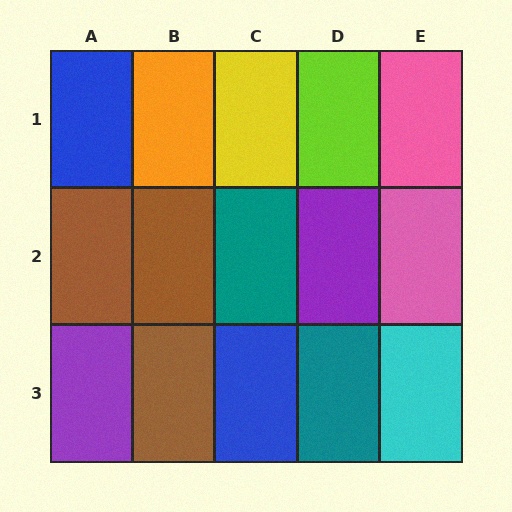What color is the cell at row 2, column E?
Pink.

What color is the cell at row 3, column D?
Teal.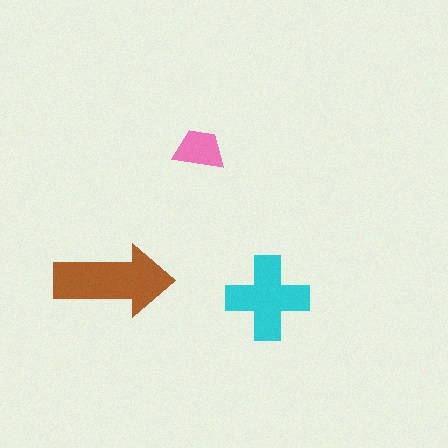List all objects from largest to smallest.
The brown arrow, the cyan cross, the pink trapezoid.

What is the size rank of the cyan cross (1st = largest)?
2nd.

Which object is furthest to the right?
The cyan cross is rightmost.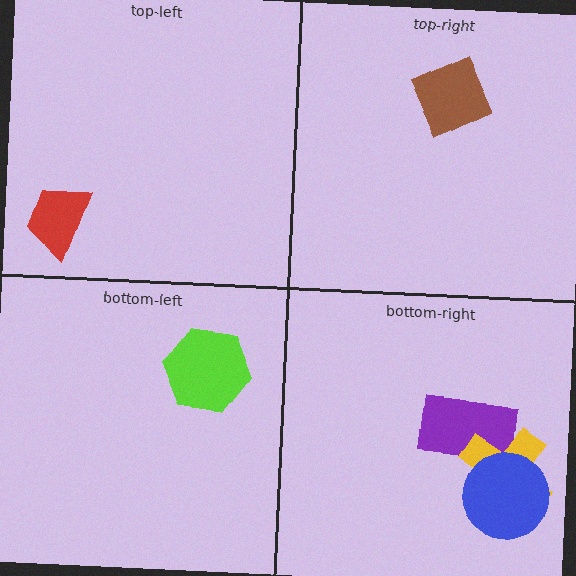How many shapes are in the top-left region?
1.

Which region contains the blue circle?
The bottom-right region.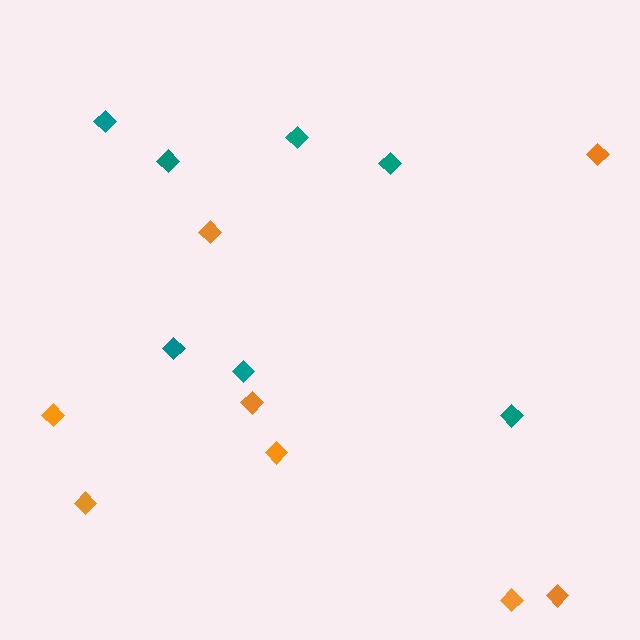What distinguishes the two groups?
There are 2 groups: one group of teal diamonds (7) and one group of orange diamonds (8).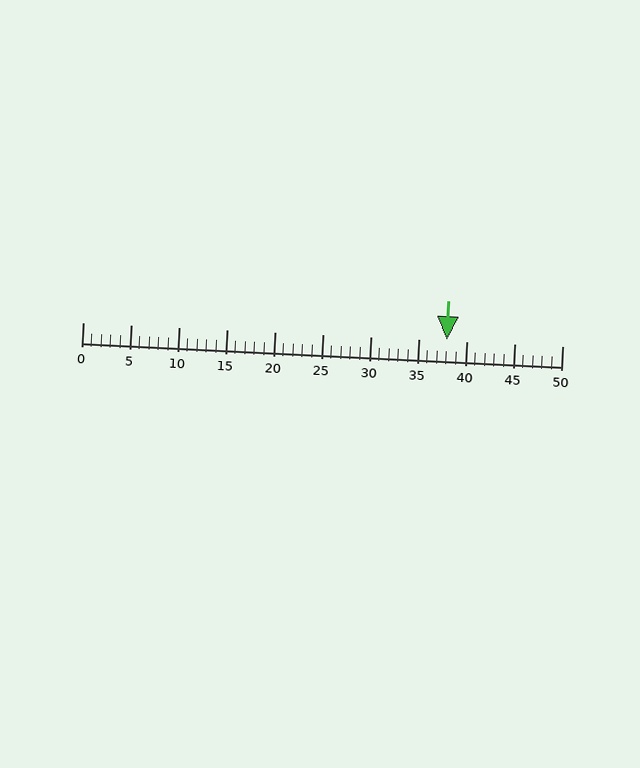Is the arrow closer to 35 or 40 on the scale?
The arrow is closer to 40.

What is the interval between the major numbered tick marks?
The major tick marks are spaced 5 units apart.